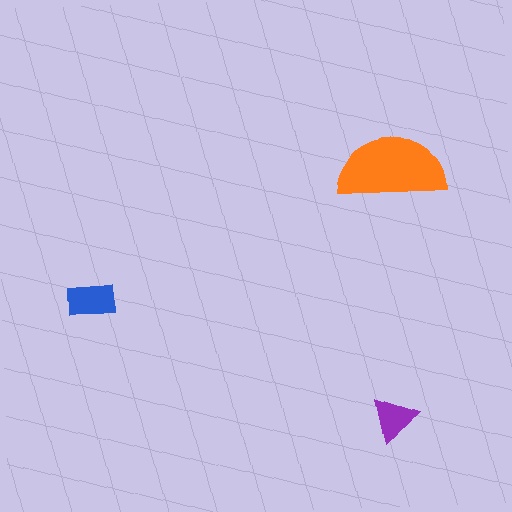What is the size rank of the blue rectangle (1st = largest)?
2nd.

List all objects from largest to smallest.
The orange semicircle, the blue rectangle, the purple triangle.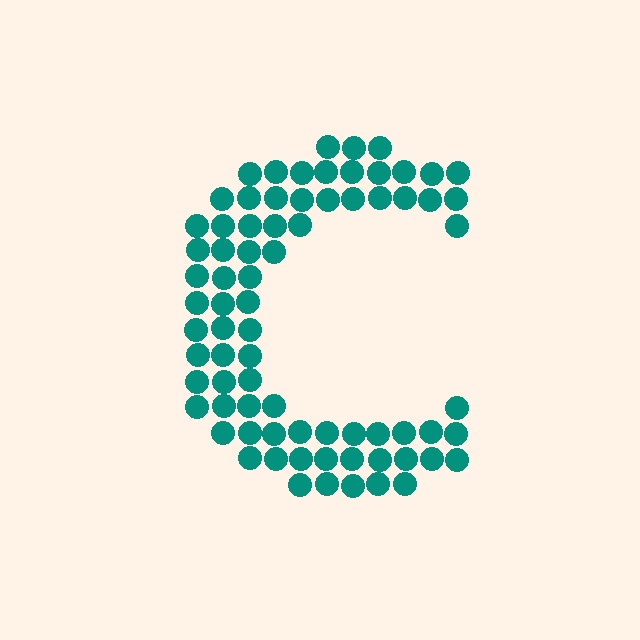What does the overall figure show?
The overall figure shows the letter C.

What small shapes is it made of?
It is made of small circles.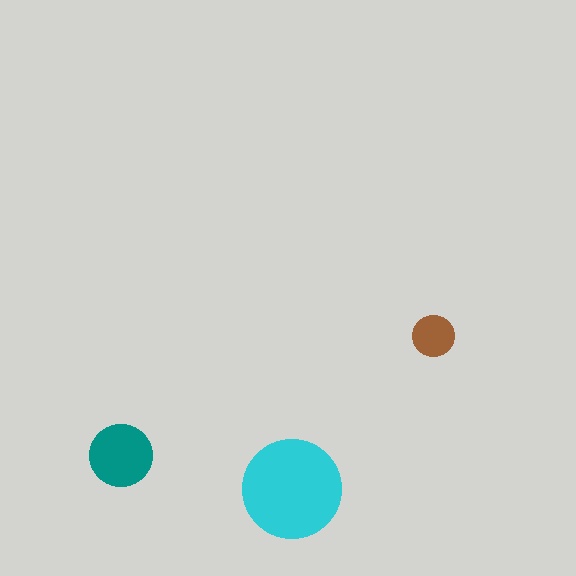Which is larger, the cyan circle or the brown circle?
The cyan one.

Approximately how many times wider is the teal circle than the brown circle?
About 1.5 times wider.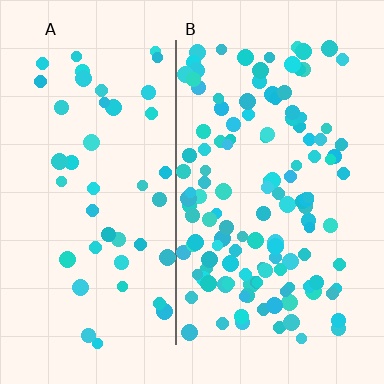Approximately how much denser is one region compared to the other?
Approximately 2.8× — region B over region A.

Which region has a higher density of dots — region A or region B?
B (the right).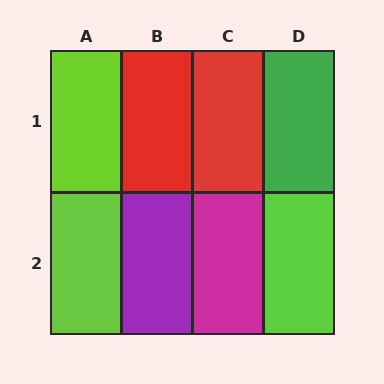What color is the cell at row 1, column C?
Red.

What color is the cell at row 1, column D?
Green.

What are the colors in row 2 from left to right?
Lime, purple, magenta, lime.